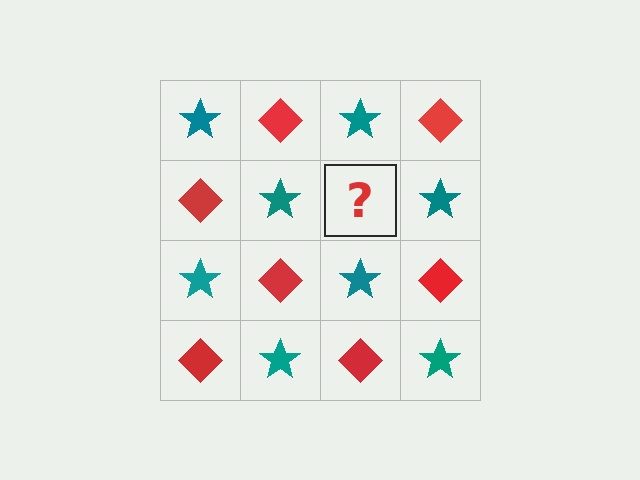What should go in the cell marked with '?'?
The missing cell should contain a red diamond.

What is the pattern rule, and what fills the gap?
The rule is that it alternates teal star and red diamond in a checkerboard pattern. The gap should be filled with a red diamond.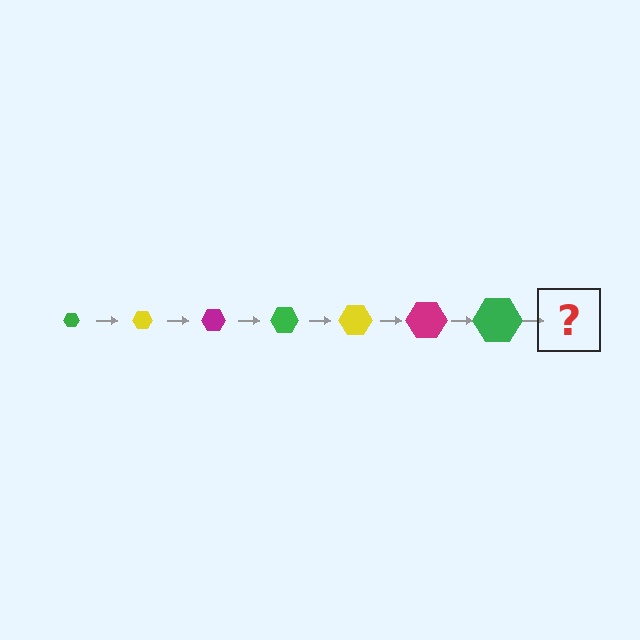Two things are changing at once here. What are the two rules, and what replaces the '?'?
The two rules are that the hexagon grows larger each step and the color cycles through green, yellow, and magenta. The '?' should be a yellow hexagon, larger than the previous one.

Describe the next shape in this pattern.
It should be a yellow hexagon, larger than the previous one.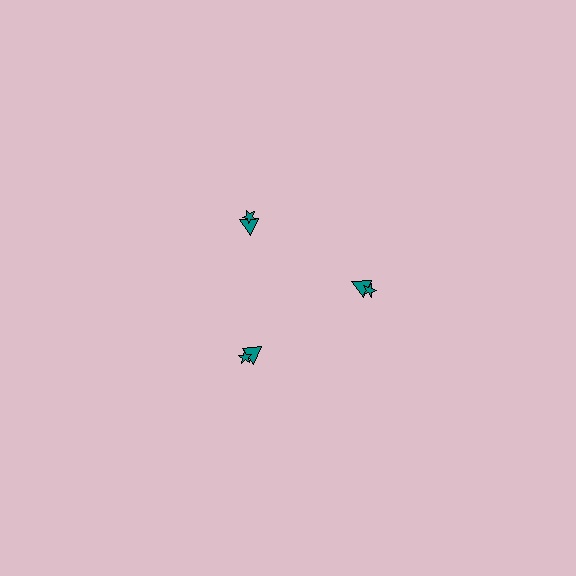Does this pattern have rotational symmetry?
Yes, this pattern has 3-fold rotational symmetry. It looks the same after rotating 120 degrees around the center.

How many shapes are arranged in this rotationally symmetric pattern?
There are 6 shapes, arranged in 3 groups of 2.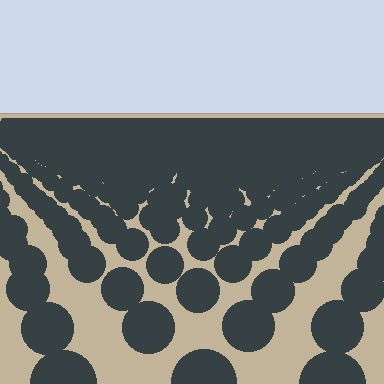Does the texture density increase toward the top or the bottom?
Density increases toward the top.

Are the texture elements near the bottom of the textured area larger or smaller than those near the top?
Larger. Near the bottom, elements are closer to the viewer and appear at a bigger on-screen size.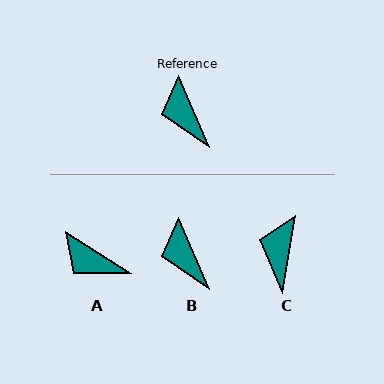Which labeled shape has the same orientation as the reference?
B.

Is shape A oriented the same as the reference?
No, it is off by about 34 degrees.